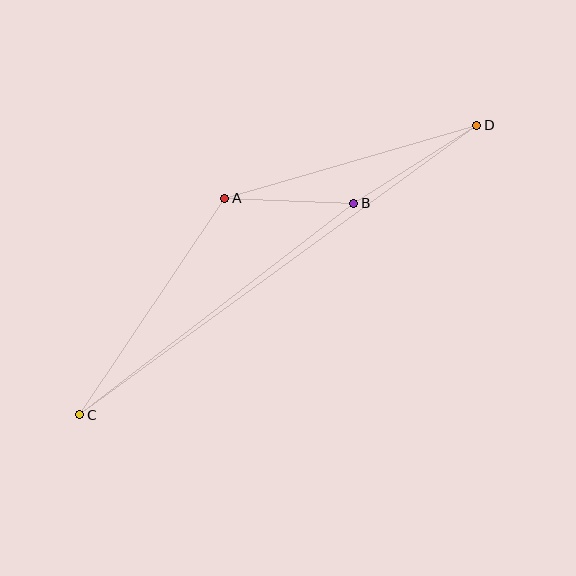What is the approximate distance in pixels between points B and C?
The distance between B and C is approximately 346 pixels.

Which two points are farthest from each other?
Points C and D are farthest from each other.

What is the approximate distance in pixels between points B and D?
The distance between B and D is approximately 145 pixels.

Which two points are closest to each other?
Points A and B are closest to each other.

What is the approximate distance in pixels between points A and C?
The distance between A and C is approximately 260 pixels.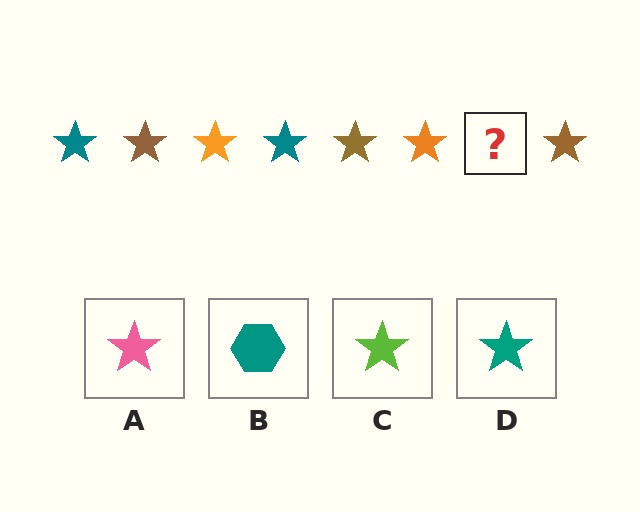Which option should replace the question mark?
Option D.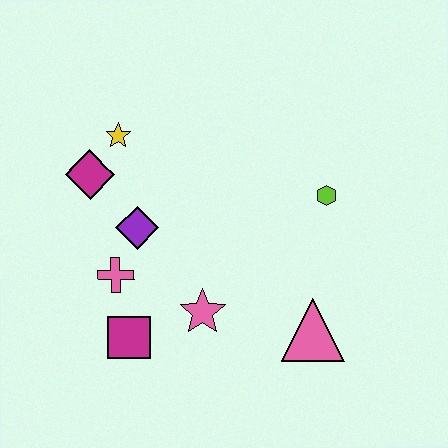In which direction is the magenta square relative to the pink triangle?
The magenta square is to the left of the pink triangle.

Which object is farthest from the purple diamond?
The pink triangle is farthest from the purple diamond.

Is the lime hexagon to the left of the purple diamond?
No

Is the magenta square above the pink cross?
No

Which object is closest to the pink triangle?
The pink star is closest to the pink triangle.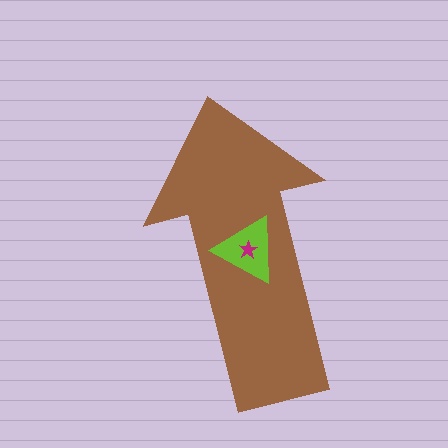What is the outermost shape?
The brown arrow.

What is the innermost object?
The magenta star.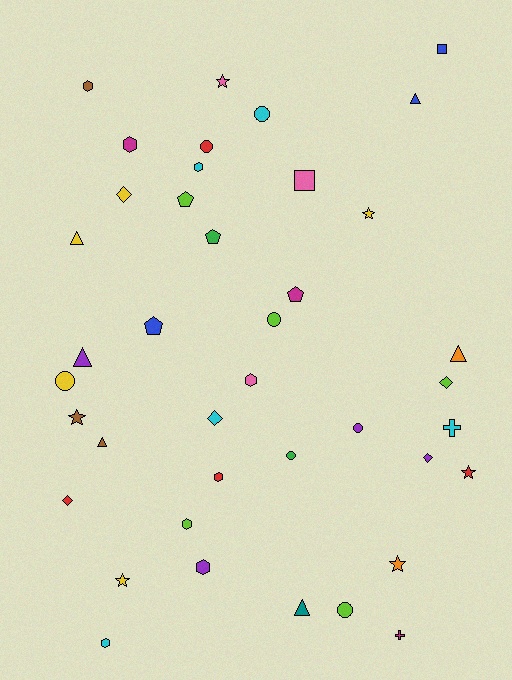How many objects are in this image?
There are 40 objects.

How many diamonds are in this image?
There are 5 diamonds.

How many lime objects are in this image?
There are 5 lime objects.